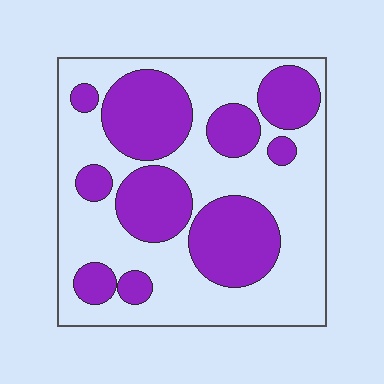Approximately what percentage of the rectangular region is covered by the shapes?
Approximately 40%.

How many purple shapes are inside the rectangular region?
10.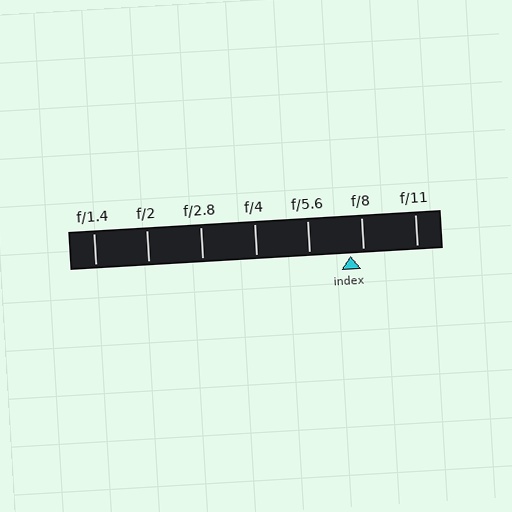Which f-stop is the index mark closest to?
The index mark is closest to f/8.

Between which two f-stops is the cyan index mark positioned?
The index mark is between f/5.6 and f/8.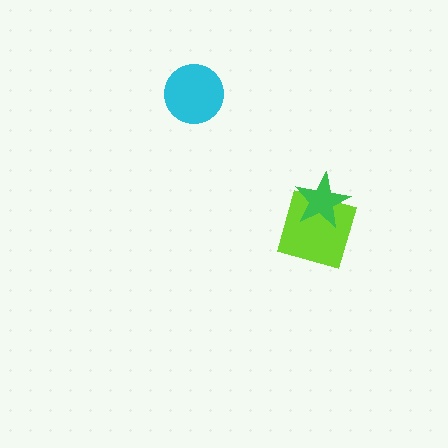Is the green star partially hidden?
No, no other shape covers it.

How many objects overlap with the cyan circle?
0 objects overlap with the cyan circle.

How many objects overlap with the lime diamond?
1 object overlaps with the lime diamond.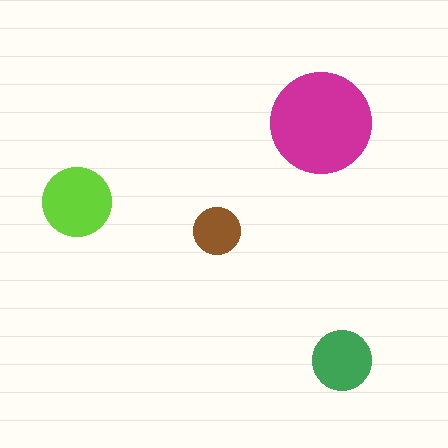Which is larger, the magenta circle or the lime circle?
The magenta one.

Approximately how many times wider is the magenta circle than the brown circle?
About 2 times wider.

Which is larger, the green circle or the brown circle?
The green one.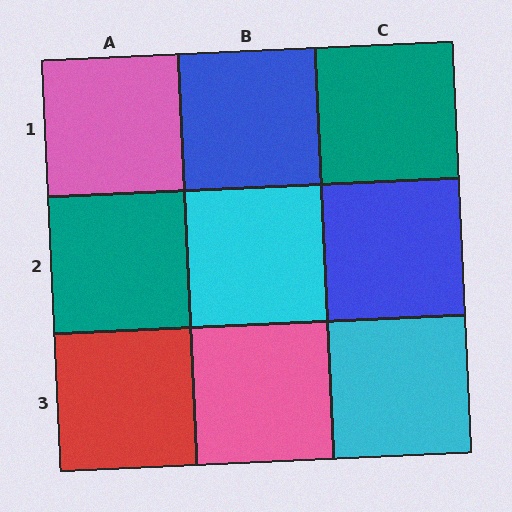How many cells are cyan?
2 cells are cyan.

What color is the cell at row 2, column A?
Teal.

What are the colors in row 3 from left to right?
Red, pink, cyan.